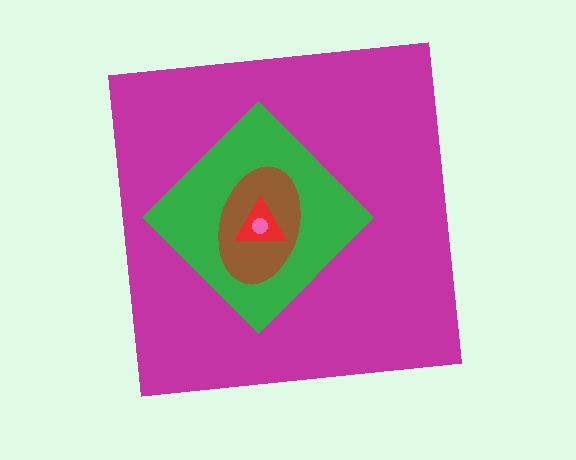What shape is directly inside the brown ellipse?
The red triangle.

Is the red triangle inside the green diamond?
Yes.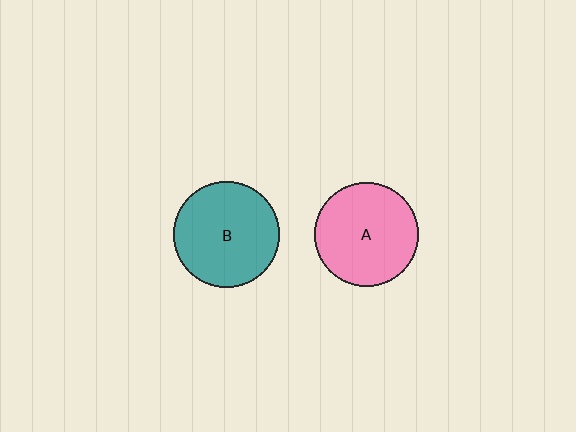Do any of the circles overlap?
No, none of the circles overlap.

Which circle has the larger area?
Circle B (teal).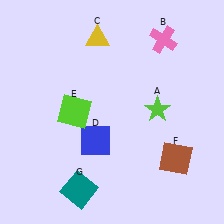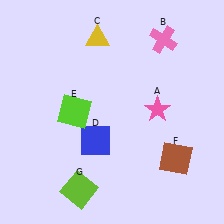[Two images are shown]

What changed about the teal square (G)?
In Image 1, G is teal. In Image 2, it changed to lime.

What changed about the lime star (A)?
In Image 1, A is lime. In Image 2, it changed to pink.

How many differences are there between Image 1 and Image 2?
There are 2 differences between the two images.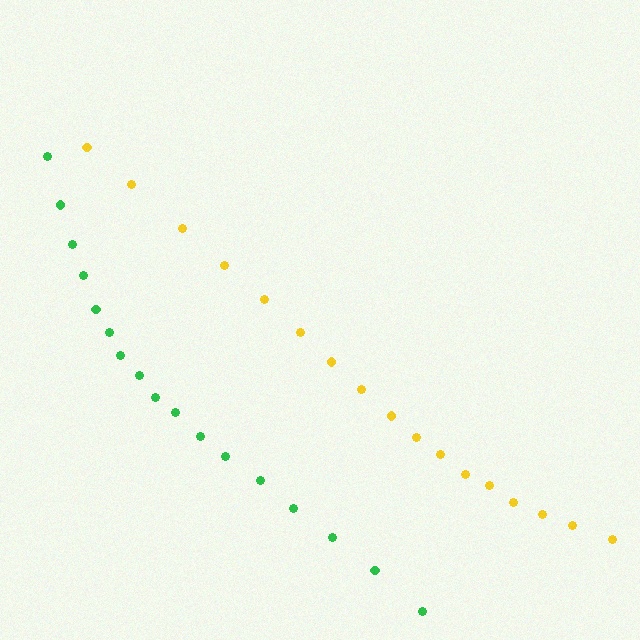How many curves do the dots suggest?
There are 2 distinct paths.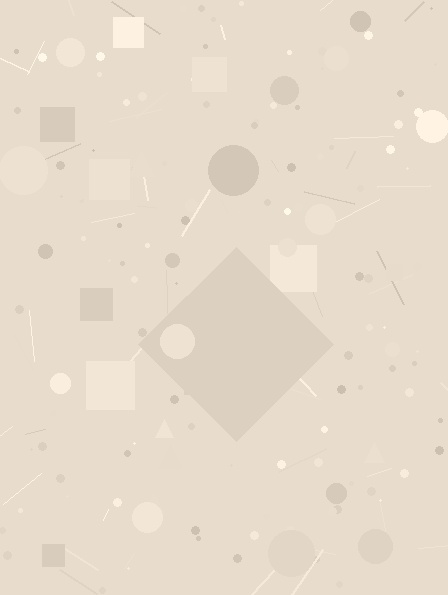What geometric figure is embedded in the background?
A diamond is embedded in the background.